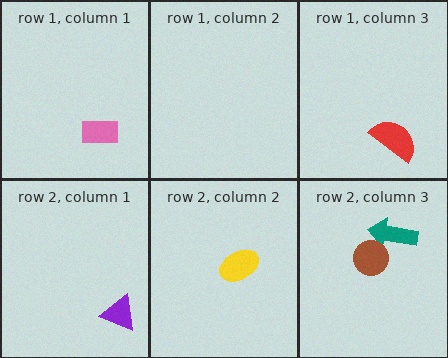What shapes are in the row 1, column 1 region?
The pink rectangle.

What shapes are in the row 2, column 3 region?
The teal arrow, the brown circle.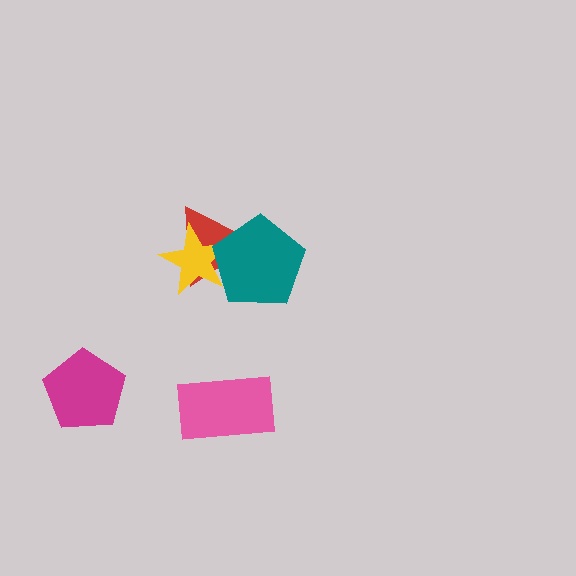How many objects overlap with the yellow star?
2 objects overlap with the yellow star.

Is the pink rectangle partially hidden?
No, no other shape covers it.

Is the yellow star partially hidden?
Yes, it is partially covered by another shape.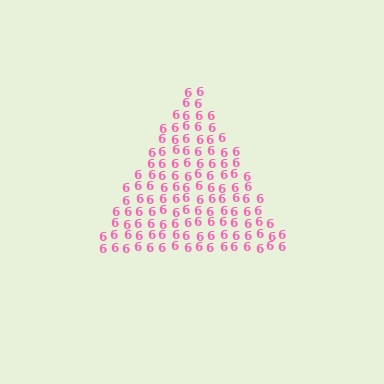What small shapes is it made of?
It is made of small digit 6's.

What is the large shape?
The large shape is a triangle.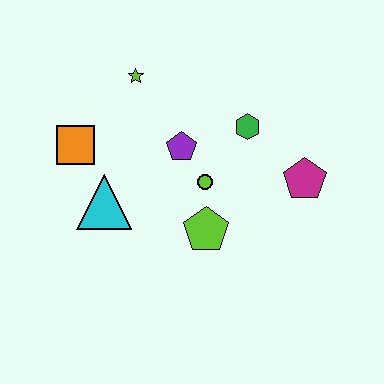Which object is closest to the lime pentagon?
The lime circle is closest to the lime pentagon.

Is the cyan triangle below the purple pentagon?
Yes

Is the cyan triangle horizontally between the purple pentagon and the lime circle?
No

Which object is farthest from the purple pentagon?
The magenta pentagon is farthest from the purple pentagon.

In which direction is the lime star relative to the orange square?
The lime star is above the orange square.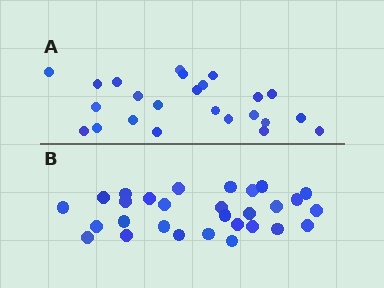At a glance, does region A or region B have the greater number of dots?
Region B (the bottom region) has more dots.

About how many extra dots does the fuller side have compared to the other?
Region B has about 5 more dots than region A.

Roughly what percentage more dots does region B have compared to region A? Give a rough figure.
About 20% more.